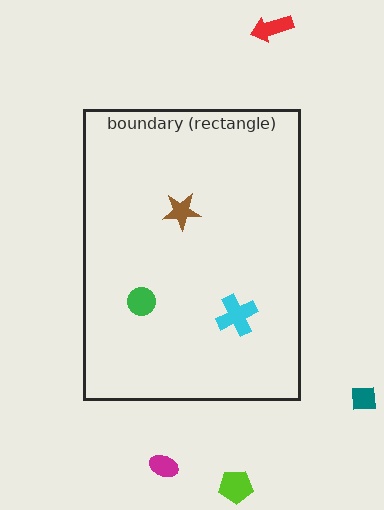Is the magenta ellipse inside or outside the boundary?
Outside.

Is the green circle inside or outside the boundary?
Inside.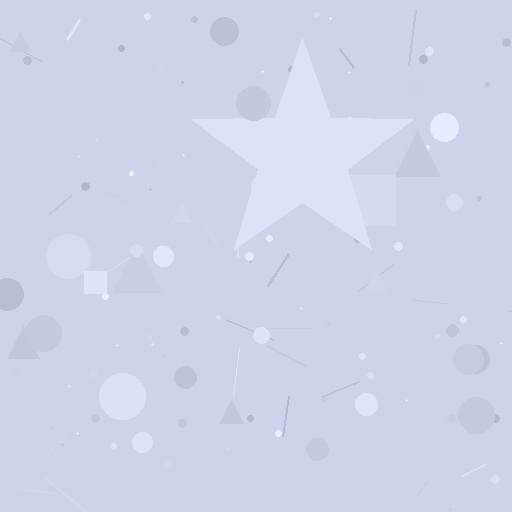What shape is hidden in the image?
A star is hidden in the image.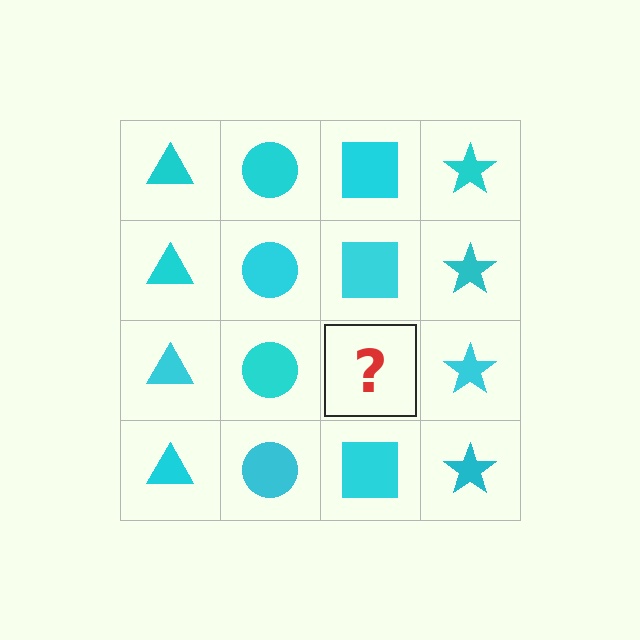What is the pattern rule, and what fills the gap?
The rule is that each column has a consistent shape. The gap should be filled with a cyan square.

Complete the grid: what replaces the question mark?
The question mark should be replaced with a cyan square.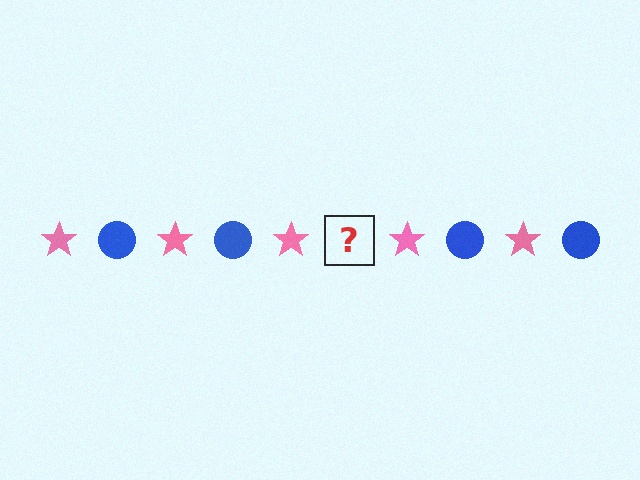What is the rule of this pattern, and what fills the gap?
The rule is that the pattern alternates between pink star and blue circle. The gap should be filled with a blue circle.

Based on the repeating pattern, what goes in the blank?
The blank should be a blue circle.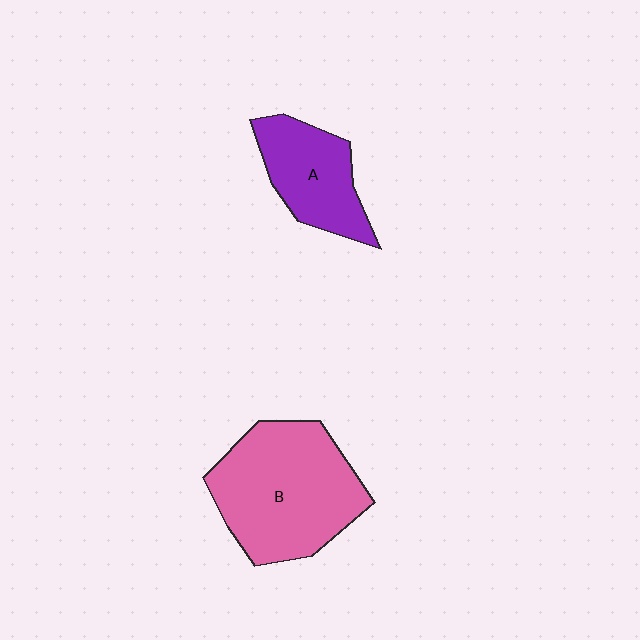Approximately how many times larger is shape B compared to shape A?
Approximately 1.8 times.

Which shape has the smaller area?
Shape A (purple).